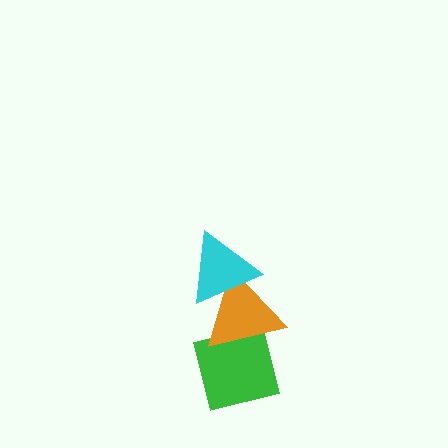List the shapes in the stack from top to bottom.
From top to bottom: the cyan triangle, the orange triangle, the green square.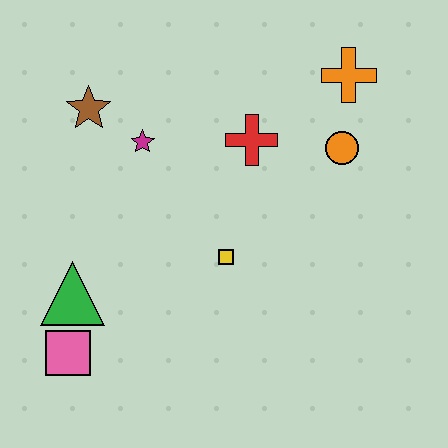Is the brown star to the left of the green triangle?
No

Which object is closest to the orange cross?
The orange circle is closest to the orange cross.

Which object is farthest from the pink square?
The orange cross is farthest from the pink square.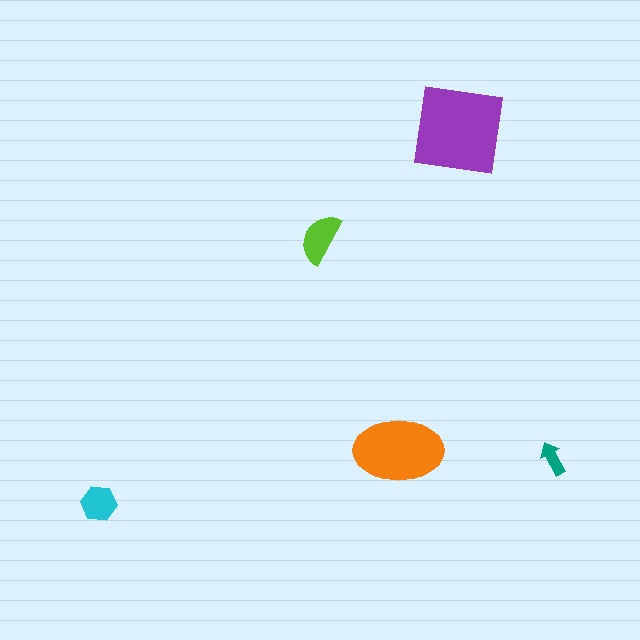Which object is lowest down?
The cyan hexagon is bottommost.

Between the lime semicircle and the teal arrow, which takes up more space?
The lime semicircle.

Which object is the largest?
The purple square.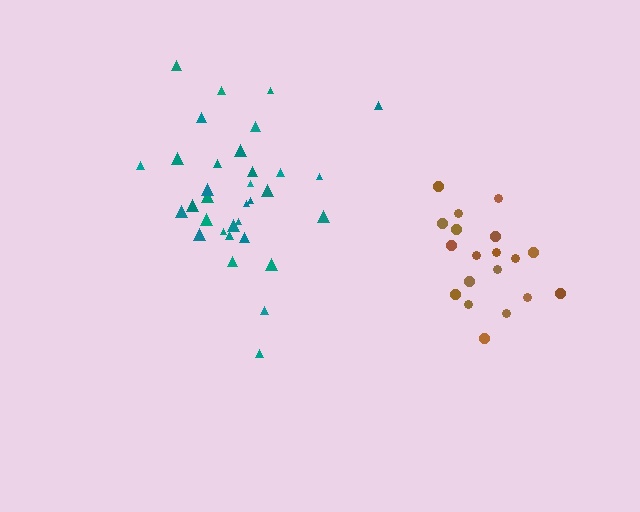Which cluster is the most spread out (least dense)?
Teal.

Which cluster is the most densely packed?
Brown.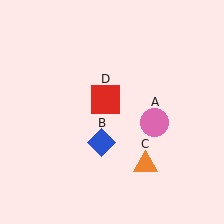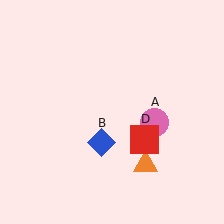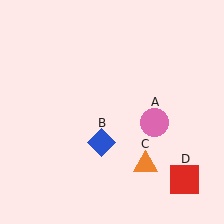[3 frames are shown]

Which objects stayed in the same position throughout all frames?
Pink circle (object A) and blue diamond (object B) and orange triangle (object C) remained stationary.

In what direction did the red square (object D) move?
The red square (object D) moved down and to the right.